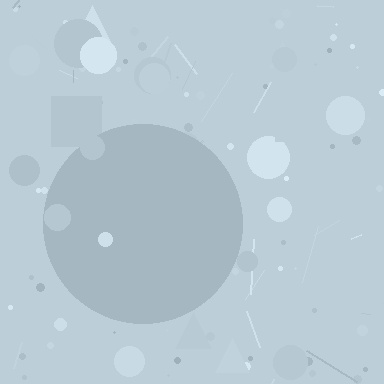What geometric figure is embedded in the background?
A circle is embedded in the background.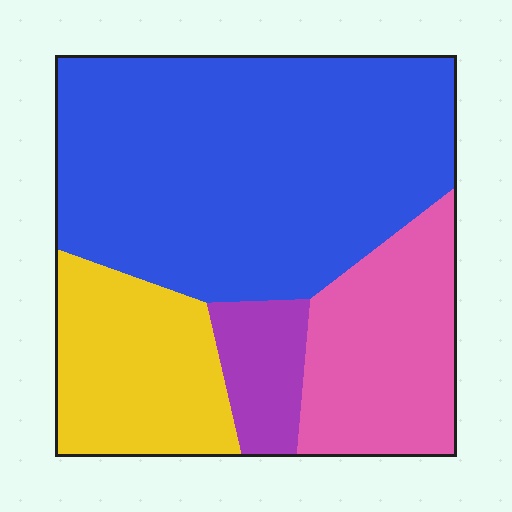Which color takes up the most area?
Blue, at roughly 55%.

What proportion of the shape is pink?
Pink takes up about one fifth (1/5) of the shape.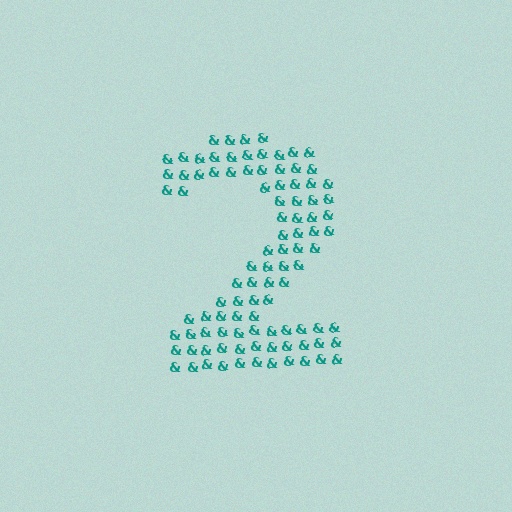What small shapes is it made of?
It is made of small ampersands.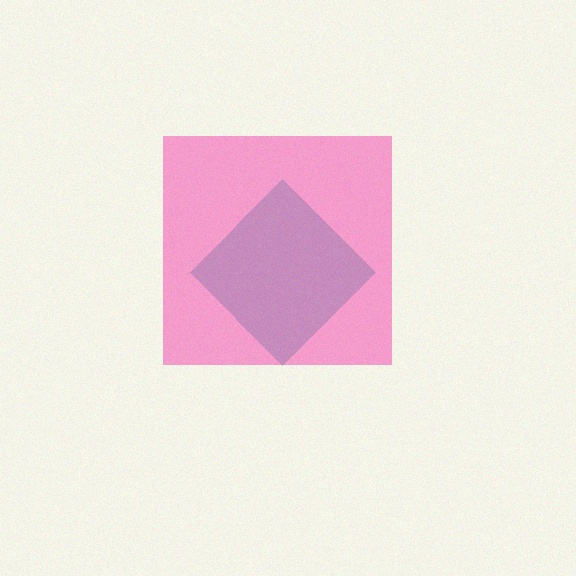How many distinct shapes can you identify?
There are 2 distinct shapes: a teal diamond, a pink square.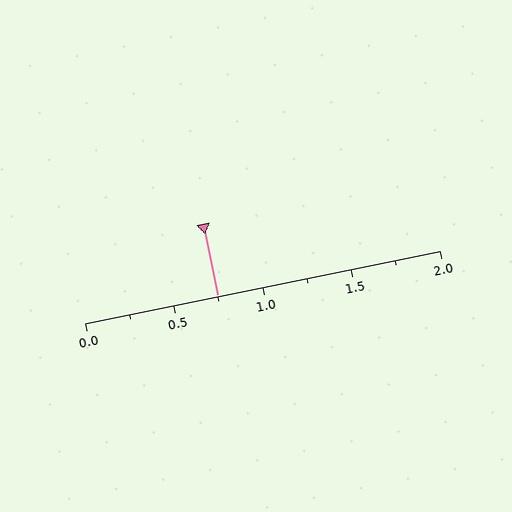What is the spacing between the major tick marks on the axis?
The major ticks are spaced 0.5 apart.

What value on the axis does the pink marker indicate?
The marker indicates approximately 0.75.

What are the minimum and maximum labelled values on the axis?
The axis runs from 0.0 to 2.0.